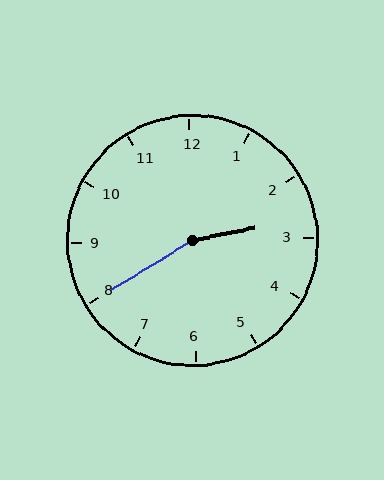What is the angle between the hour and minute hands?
Approximately 160 degrees.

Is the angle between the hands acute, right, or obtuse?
It is obtuse.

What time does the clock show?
2:40.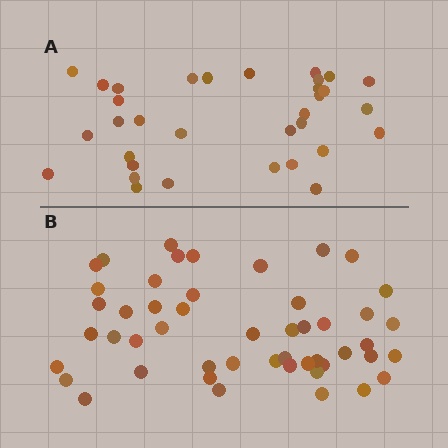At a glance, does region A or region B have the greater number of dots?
Region B (the bottom region) has more dots.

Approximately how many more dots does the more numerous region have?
Region B has approximately 15 more dots than region A.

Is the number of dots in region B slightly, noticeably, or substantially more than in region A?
Region B has substantially more. The ratio is roughly 1.5 to 1.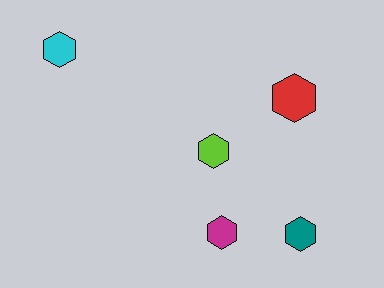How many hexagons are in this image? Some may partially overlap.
There are 5 hexagons.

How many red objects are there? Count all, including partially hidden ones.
There is 1 red object.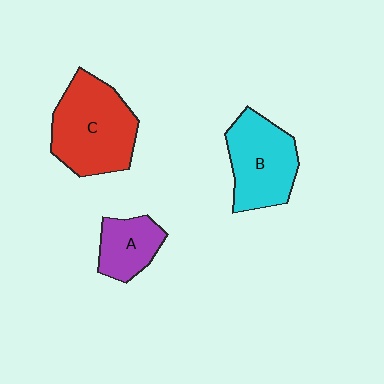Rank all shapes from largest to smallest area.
From largest to smallest: C (red), B (cyan), A (purple).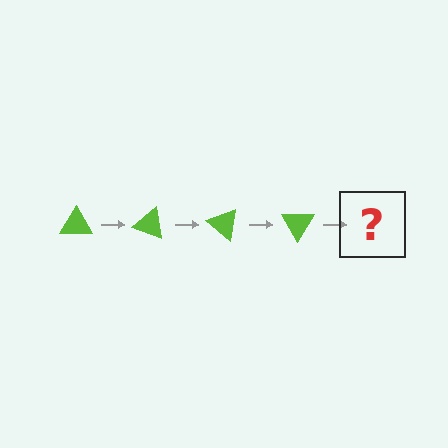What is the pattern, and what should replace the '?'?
The pattern is that the triangle rotates 20 degrees each step. The '?' should be a lime triangle rotated 80 degrees.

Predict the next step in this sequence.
The next step is a lime triangle rotated 80 degrees.